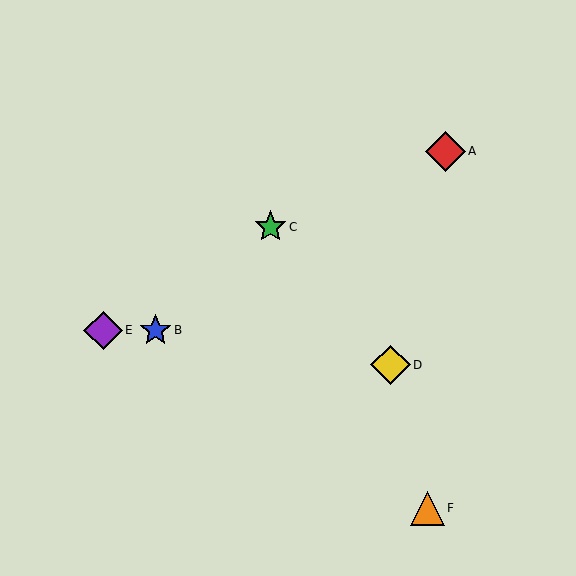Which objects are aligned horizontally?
Objects B, E are aligned horizontally.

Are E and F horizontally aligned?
No, E is at y≈330 and F is at y≈508.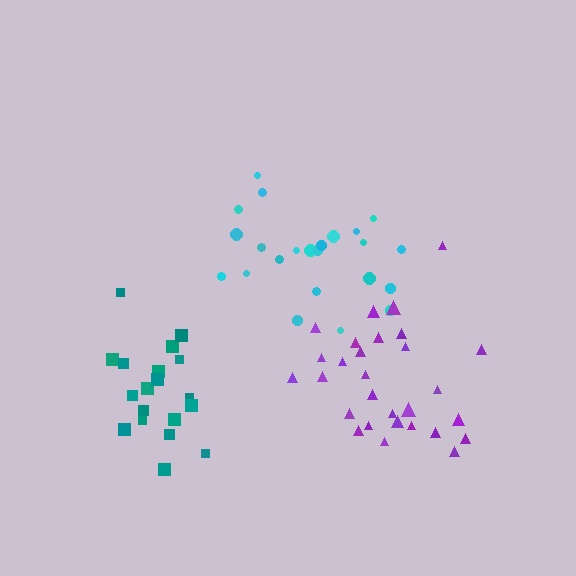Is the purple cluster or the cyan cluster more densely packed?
Purple.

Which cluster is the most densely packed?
Purple.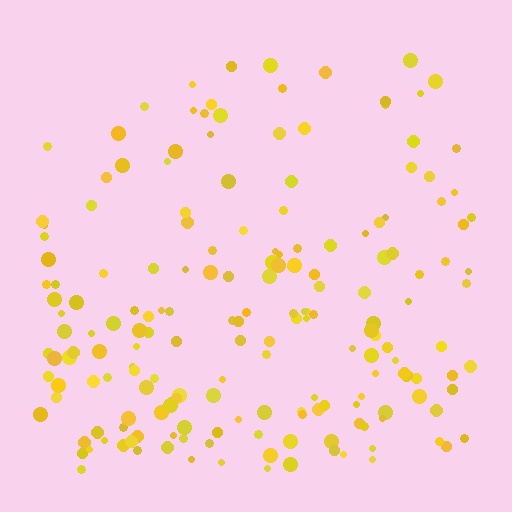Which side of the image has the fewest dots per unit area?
The top.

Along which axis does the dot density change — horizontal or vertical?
Vertical.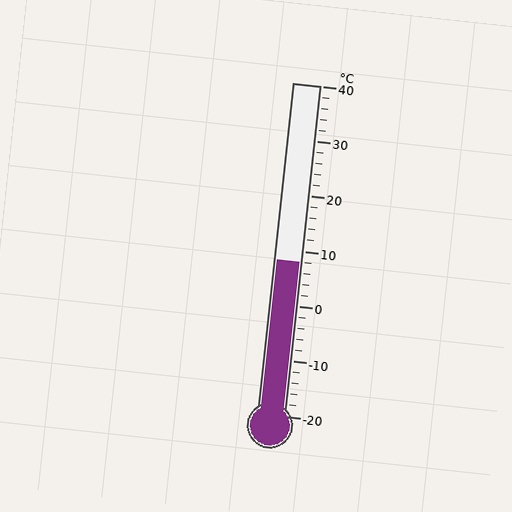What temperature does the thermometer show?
The thermometer shows approximately 8°C.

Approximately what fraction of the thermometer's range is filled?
The thermometer is filled to approximately 45% of its range.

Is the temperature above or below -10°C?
The temperature is above -10°C.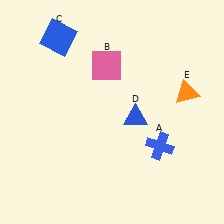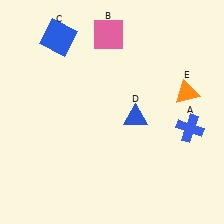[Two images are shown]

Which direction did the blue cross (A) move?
The blue cross (A) moved right.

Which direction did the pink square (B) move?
The pink square (B) moved up.